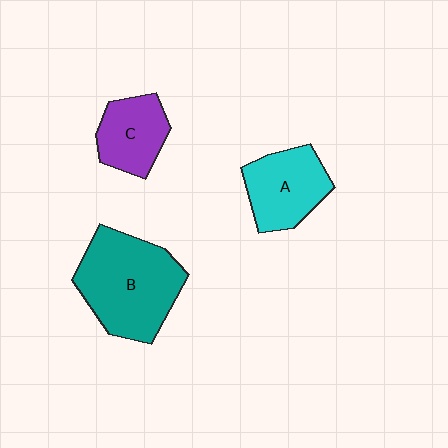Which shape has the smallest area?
Shape C (purple).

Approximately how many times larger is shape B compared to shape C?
Approximately 1.9 times.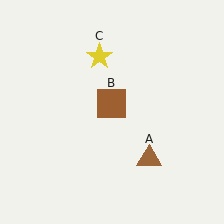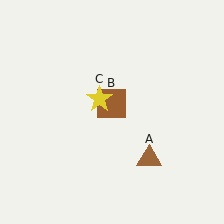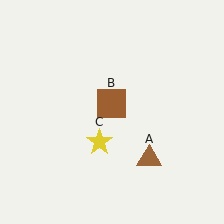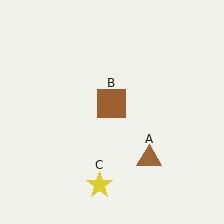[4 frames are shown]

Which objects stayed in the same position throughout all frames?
Brown triangle (object A) and brown square (object B) remained stationary.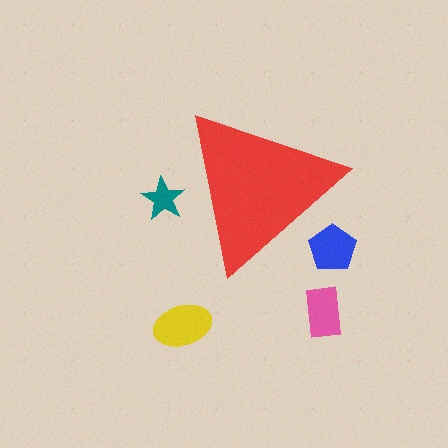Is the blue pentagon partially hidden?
Yes, the blue pentagon is partially hidden behind the red triangle.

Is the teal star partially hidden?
Yes, the teal star is partially hidden behind the red triangle.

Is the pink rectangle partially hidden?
No, the pink rectangle is fully visible.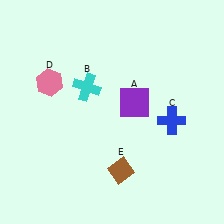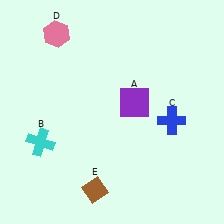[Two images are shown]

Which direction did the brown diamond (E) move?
The brown diamond (E) moved left.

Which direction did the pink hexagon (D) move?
The pink hexagon (D) moved up.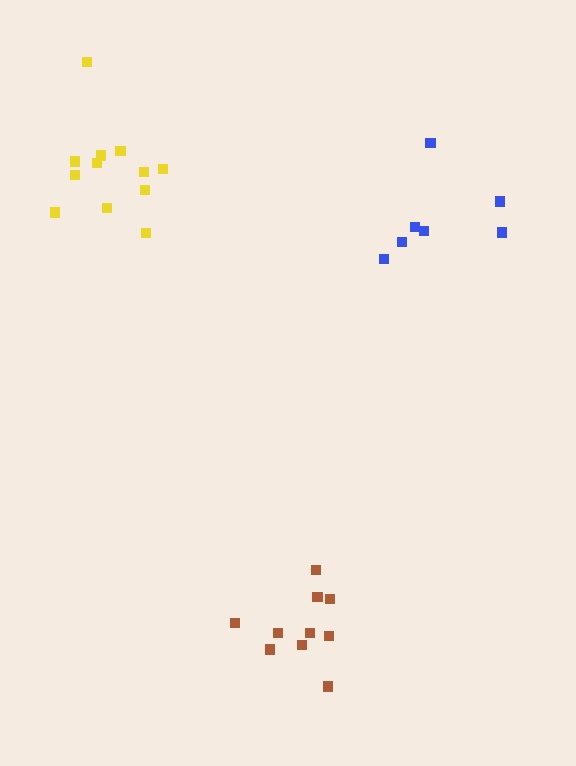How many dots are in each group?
Group 1: 10 dots, Group 2: 12 dots, Group 3: 7 dots (29 total).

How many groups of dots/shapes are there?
There are 3 groups.